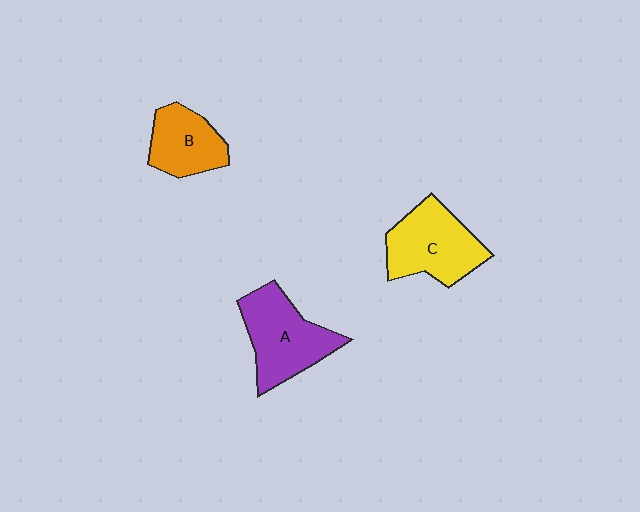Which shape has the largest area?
Shape A (purple).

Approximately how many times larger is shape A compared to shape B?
Approximately 1.4 times.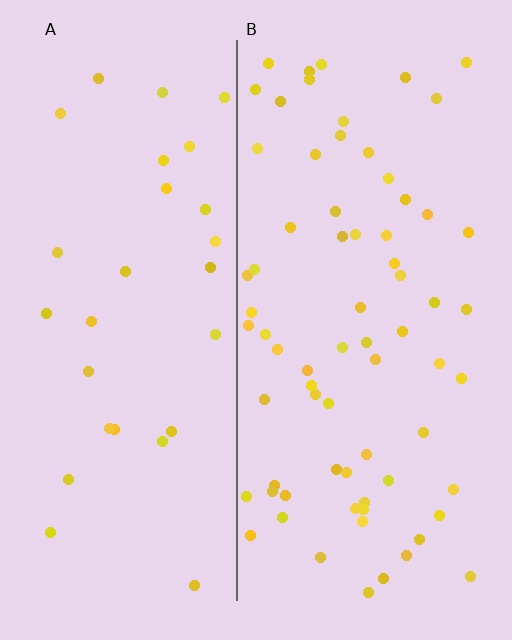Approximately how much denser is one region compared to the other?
Approximately 2.4× — region B over region A.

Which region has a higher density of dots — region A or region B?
B (the right).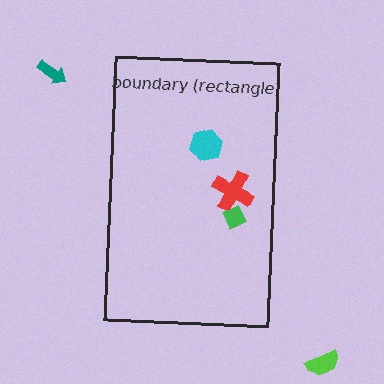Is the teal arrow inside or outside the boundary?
Outside.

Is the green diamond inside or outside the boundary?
Inside.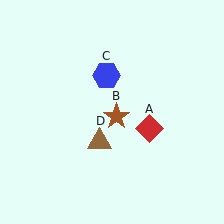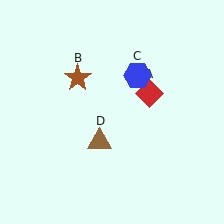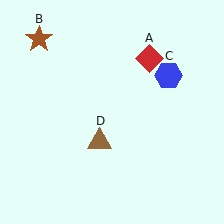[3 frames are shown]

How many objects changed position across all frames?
3 objects changed position: red diamond (object A), brown star (object B), blue hexagon (object C).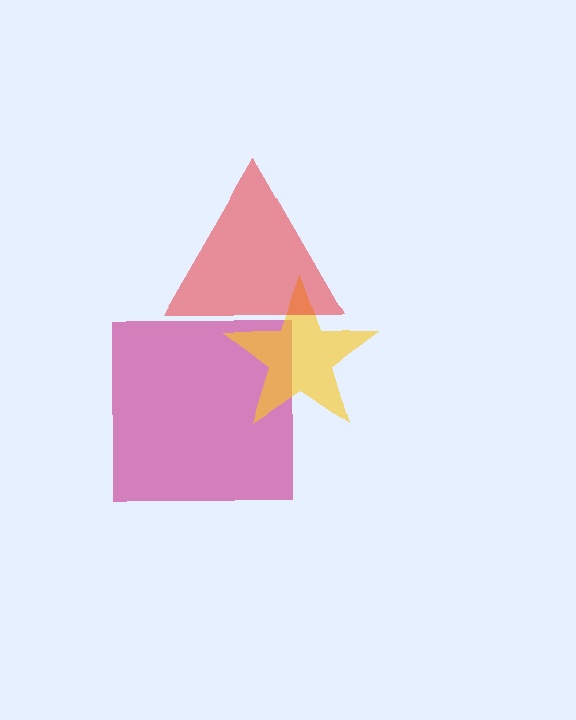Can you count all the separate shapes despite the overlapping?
Yes, there are 3 separate shapes.